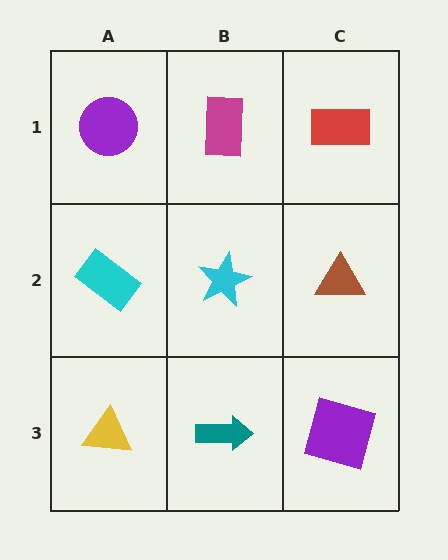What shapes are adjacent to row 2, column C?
A red rectangle (row 1, column C), a purple square (row 3, column C), a cyan star (row 2, column B).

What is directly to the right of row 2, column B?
A brown triangle.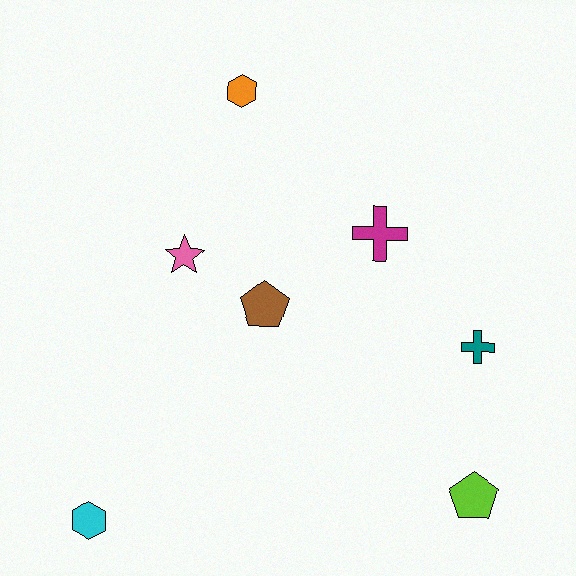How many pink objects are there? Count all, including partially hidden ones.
There is 1 pink object.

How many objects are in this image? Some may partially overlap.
There are 7 objects.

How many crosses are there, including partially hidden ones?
There are 2 crosses.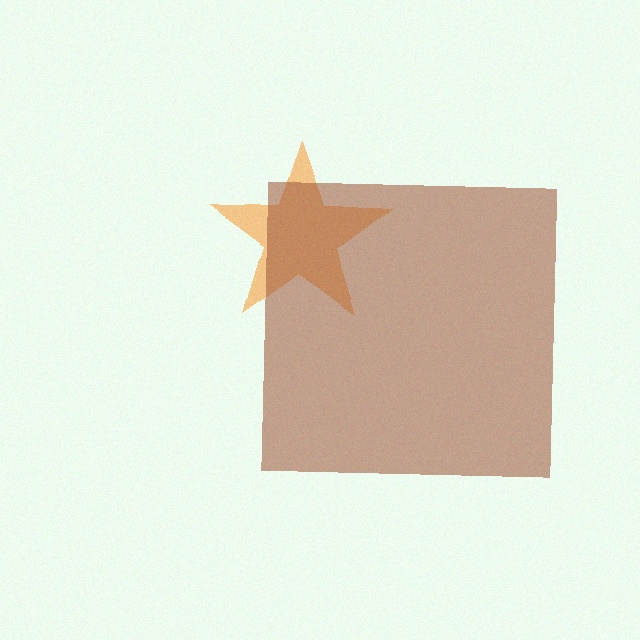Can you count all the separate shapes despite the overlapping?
Yes, there are 2 separate shapes.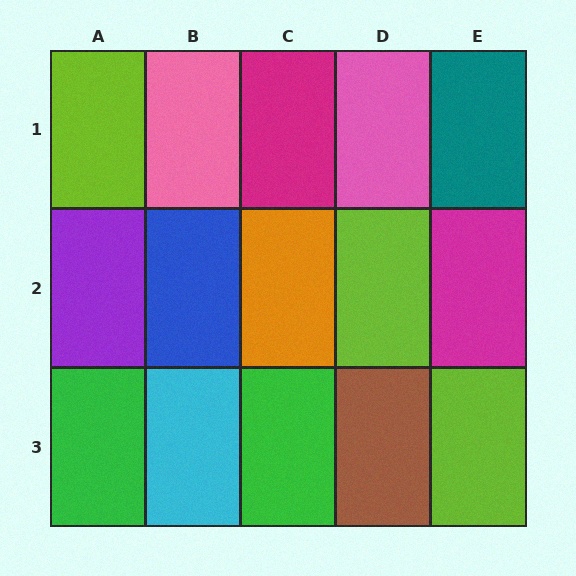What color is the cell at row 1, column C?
Magenta.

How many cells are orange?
1 cell is orange.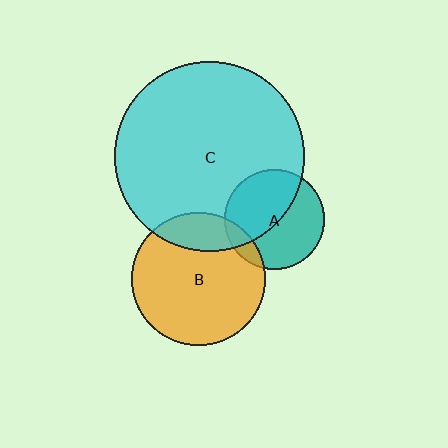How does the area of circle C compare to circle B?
Approximately 2.0 times.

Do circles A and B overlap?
Yes.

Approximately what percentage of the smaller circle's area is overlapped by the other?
Approximately 10%.